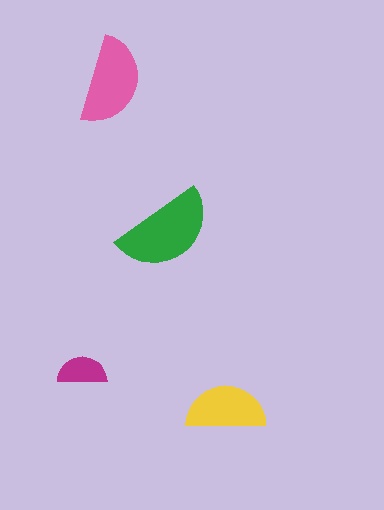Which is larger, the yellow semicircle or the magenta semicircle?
The yellow one.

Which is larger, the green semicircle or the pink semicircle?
The green one.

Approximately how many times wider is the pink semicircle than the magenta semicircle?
About 2 times wider.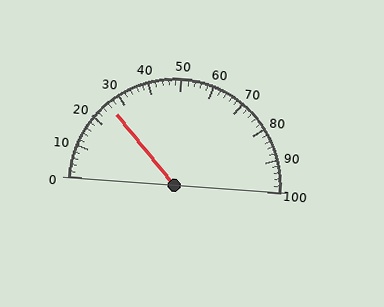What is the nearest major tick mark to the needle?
The nearest major tick mark is 30.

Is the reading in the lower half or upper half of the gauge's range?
The reading is in the lower half of the range (0 to 100).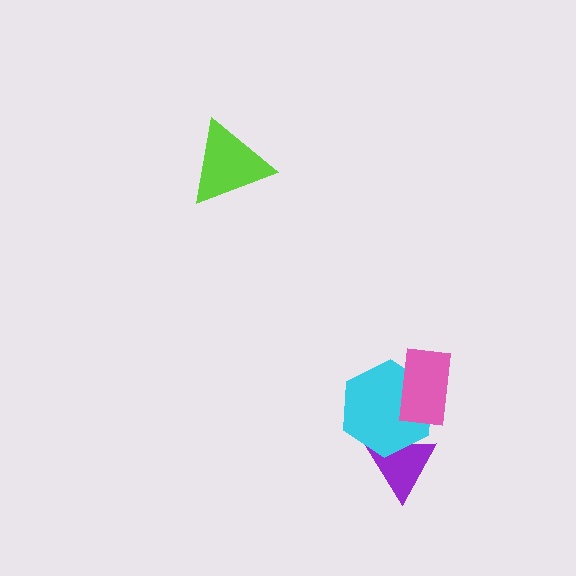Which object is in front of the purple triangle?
The cyan hexagon is in front of the purple triangle.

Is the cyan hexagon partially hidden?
Yes, it is partially covered by another shape.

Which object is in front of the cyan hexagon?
The pink rectangle is in front of the cyan hexagon.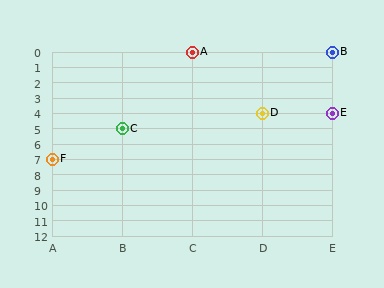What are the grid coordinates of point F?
Point F is at grid coordinates (A, 7).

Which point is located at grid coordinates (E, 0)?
Point B is at (E, 0).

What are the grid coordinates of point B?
Point B is at grid coordinates (E, 0).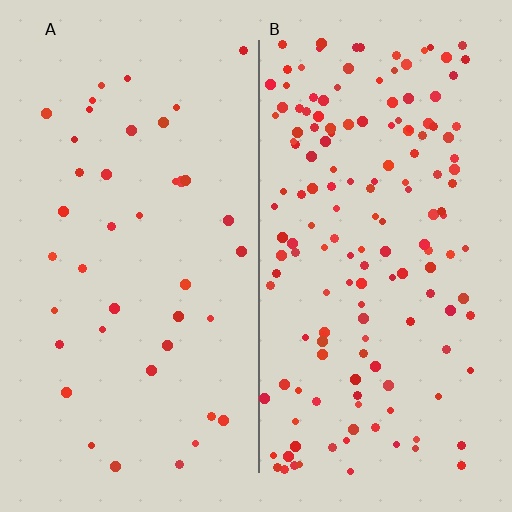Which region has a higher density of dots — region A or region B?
B (the right).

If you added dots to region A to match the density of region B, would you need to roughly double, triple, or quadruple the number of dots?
Approximately quadruple.